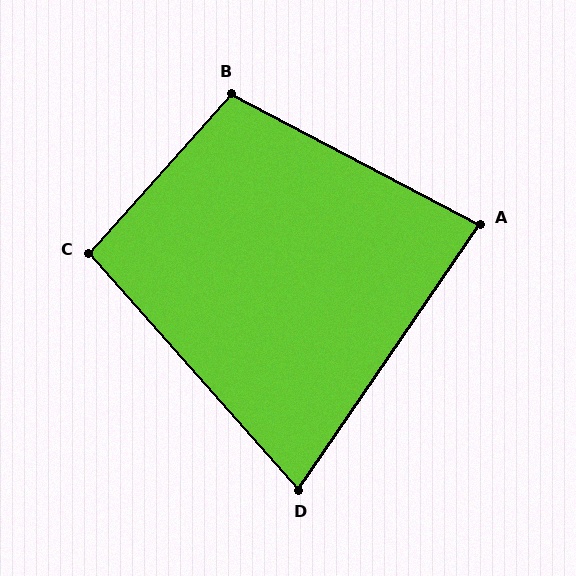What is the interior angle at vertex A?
Approximately 83 degrees (acute).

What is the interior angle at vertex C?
Approximately 97 degrees (obtuse).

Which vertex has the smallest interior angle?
D, at approximately 76 degrees.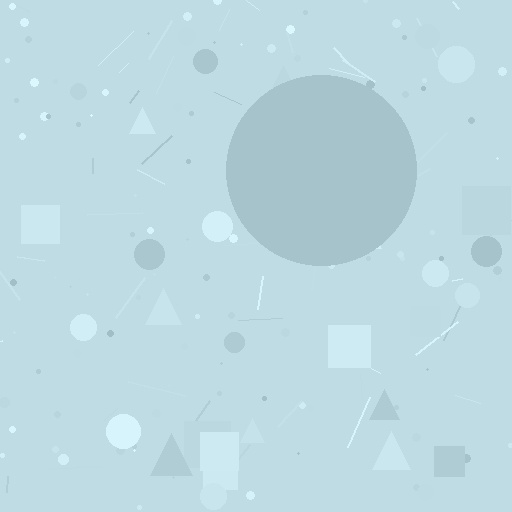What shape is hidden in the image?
A circle is hidden in the image.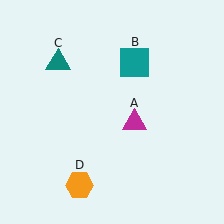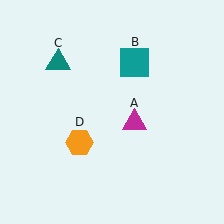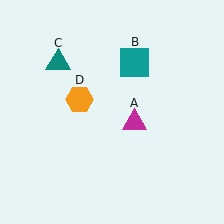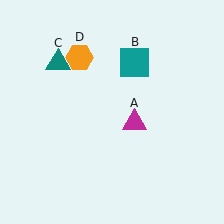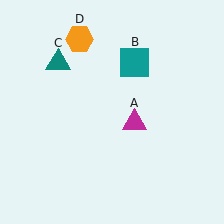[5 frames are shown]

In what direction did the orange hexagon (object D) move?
The orange hexagon (object D) moved up.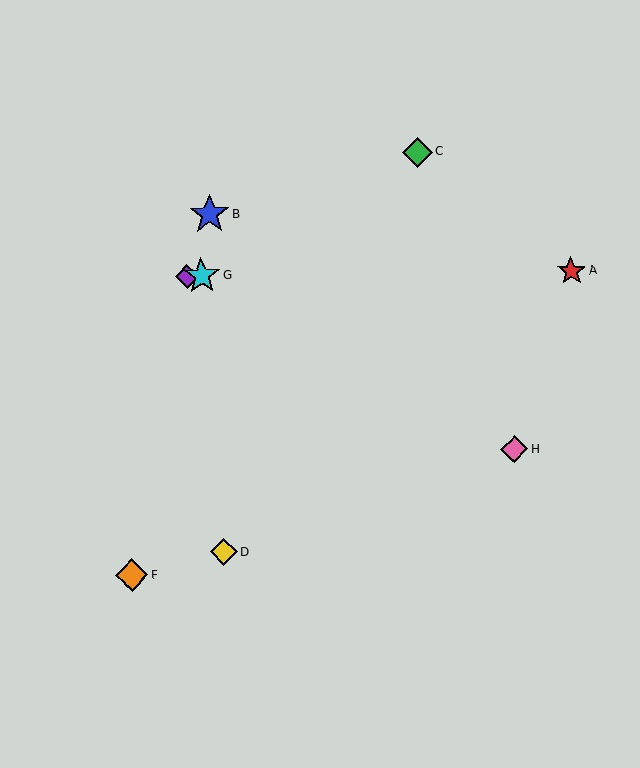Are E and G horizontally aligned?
Yes, both are at y≈276.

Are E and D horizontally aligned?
No, E is at y≈276 and D is at y≈552.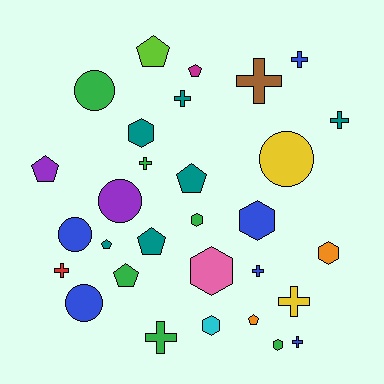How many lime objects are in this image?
There is 1 lime object.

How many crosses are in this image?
There are 10 crosses.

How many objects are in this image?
There are 30 objects.